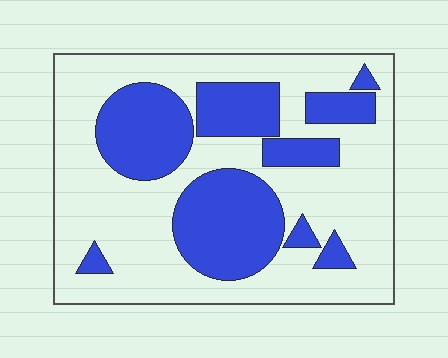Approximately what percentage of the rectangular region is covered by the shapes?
Approximately 35%.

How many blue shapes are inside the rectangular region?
9.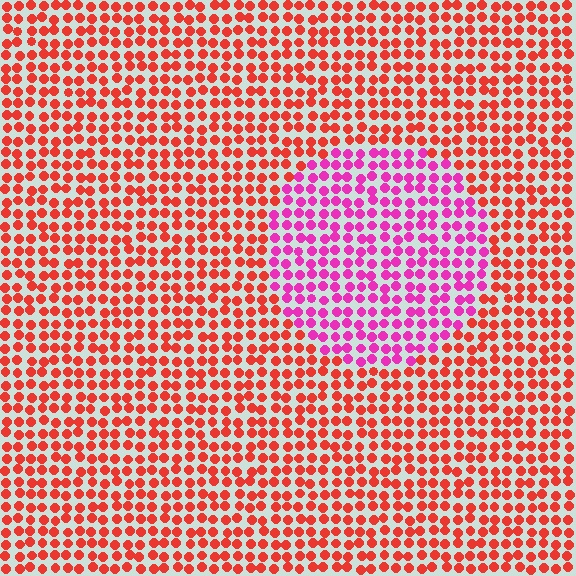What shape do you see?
I see a circle.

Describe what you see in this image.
The image is filled with small red elements in a uniform arrangement. A circle-shaped region is visible where the elements are tinted to a slightly different hue, forming a subtle color boundary.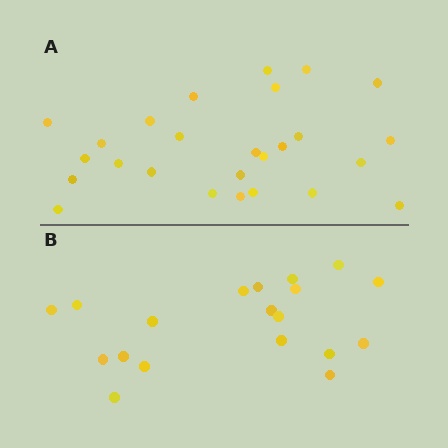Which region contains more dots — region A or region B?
Region A (the top region) has more dots.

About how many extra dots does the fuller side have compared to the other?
Region A has roughly 8 or so more dots than region B.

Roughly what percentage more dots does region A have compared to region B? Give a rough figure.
About 35% more.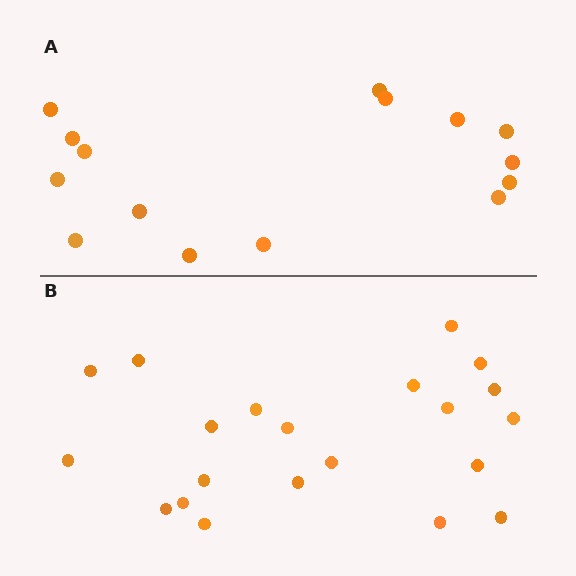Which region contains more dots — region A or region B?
Region B (the bottom region) has more dots.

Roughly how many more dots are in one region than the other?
Region B has about 6 more dots than region A.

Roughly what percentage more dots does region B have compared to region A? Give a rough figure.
About 40% more.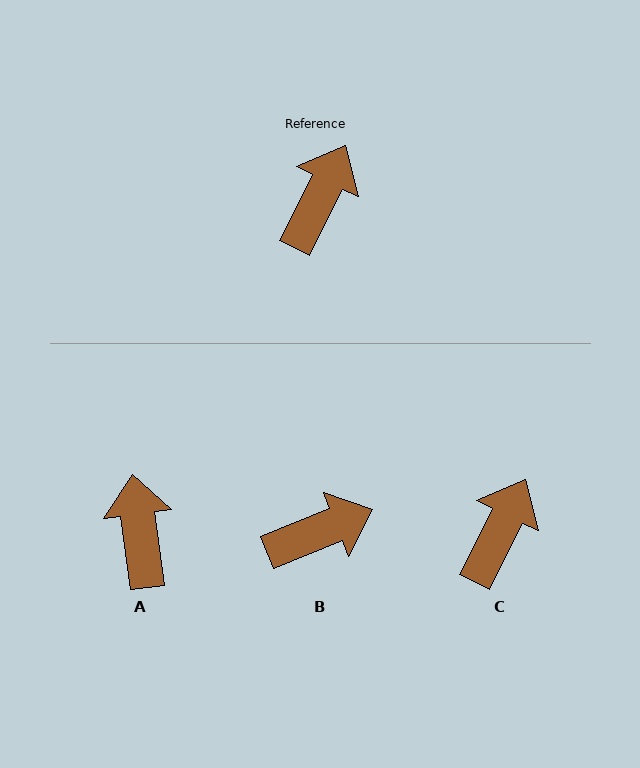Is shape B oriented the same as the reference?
No, it is off by about 42 degrees.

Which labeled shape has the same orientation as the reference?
C.